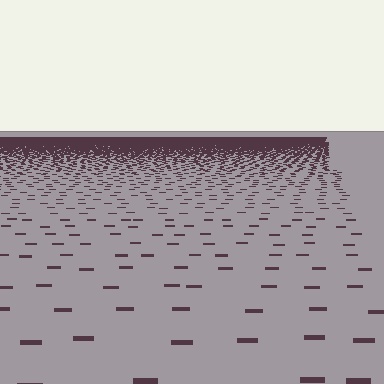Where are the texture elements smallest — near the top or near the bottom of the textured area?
Near the top.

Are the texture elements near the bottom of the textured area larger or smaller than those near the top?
Larger. Near the bottom, elements are closer to the viewer and appear at a bigger on-screen size.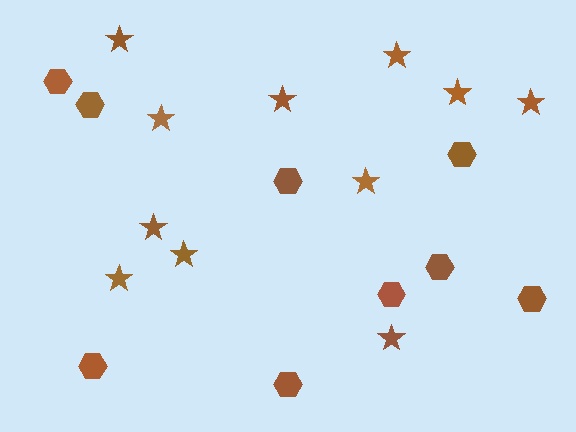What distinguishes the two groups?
There are 2 groups: one group of hexagons (9) and one group of stars (11).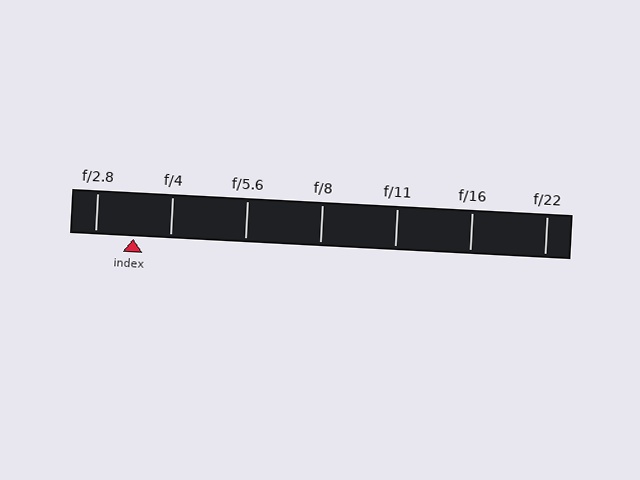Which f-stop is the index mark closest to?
The index mark is closest to f/4.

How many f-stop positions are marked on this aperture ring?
There are 7 f-stop positions marked.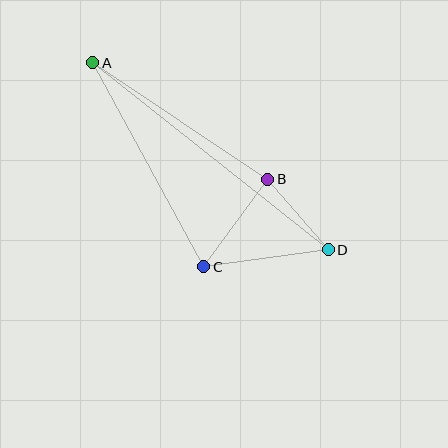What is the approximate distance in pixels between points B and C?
The distance between B and C is approximately 108 pixels.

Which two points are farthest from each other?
Points A and D are farthest from each other.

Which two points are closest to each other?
Points B and D are closest to each other.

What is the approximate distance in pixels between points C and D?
The distance between C and D is approximately 126 pixels.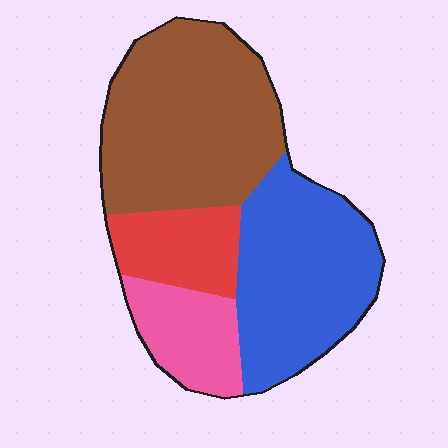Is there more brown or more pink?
Brown.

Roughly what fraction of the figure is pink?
Pink covers about 15% of the figure.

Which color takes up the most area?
Brown, at roughly 40%.